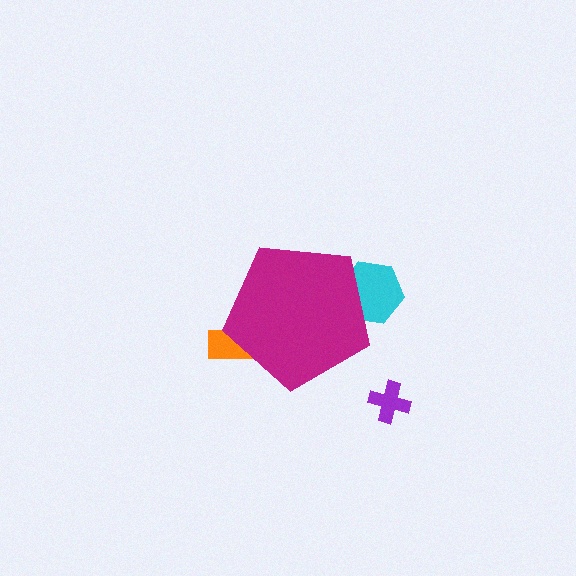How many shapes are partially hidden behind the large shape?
2 shapes are partially hidden.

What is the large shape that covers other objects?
A magenta pentagon.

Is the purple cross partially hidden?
No, the purple cross is fully visible.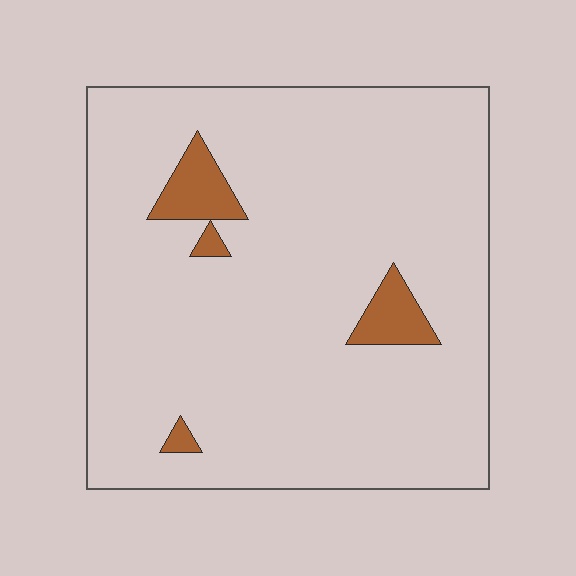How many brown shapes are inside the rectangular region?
4.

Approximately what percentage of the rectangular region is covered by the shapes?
Approximately 5%.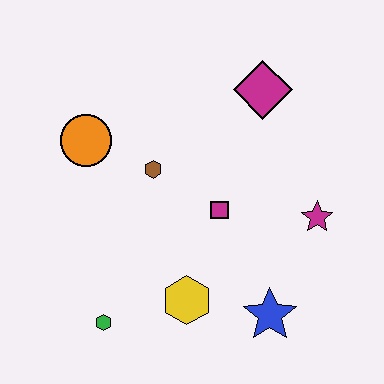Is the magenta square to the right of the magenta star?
No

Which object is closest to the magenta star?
The magenta square is closest to the magenta star.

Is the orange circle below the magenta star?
No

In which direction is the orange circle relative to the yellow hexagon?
The orange circle is above the yellow hexagon.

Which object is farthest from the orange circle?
The blue star is farthest from the orange circle.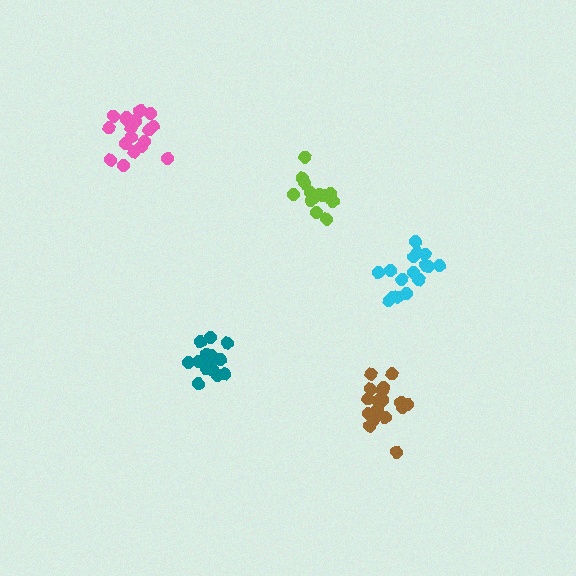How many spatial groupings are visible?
There are 5 spatial groupings.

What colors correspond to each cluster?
The clusters are colored: cyan, brown, pink, teal, lime.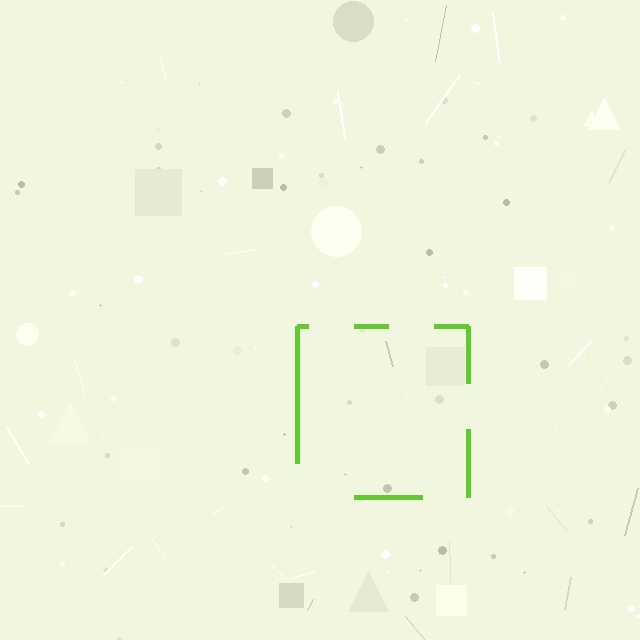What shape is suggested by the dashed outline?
The dashed outline suggests a square.